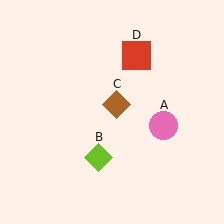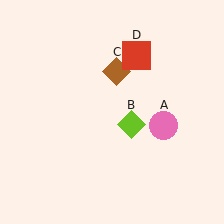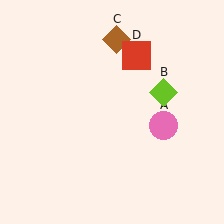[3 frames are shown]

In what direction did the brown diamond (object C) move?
The brown diamond (object C) moved up.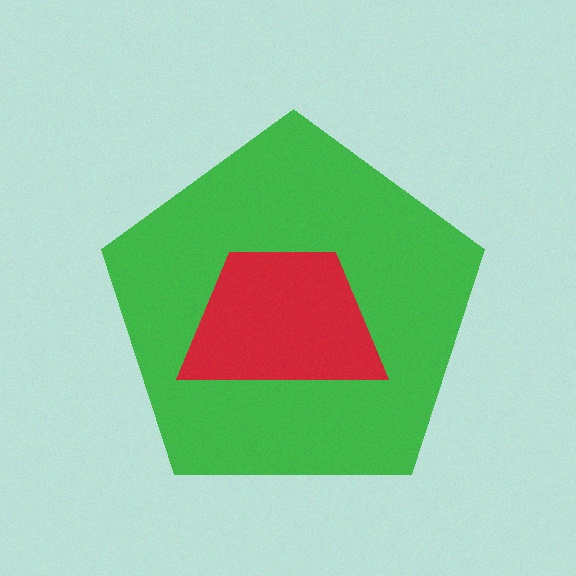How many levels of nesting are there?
2.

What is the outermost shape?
The green pentagon.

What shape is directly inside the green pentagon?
The red trapezoid.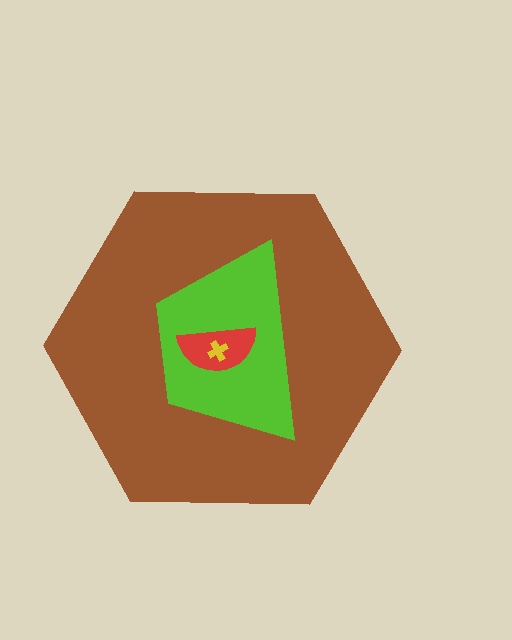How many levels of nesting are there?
4.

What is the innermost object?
The yellow cross.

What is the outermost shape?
The brown hexagon.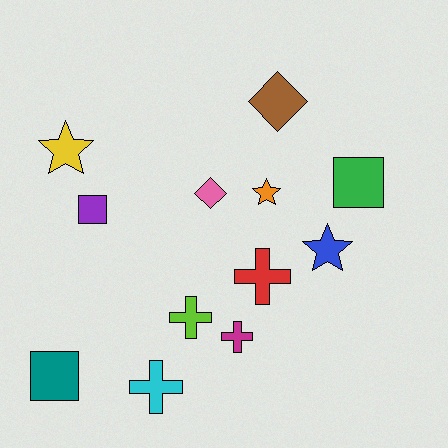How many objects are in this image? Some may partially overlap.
There are 12 objects.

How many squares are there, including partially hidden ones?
There are 3 squares.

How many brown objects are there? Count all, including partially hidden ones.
There is 1 brown object.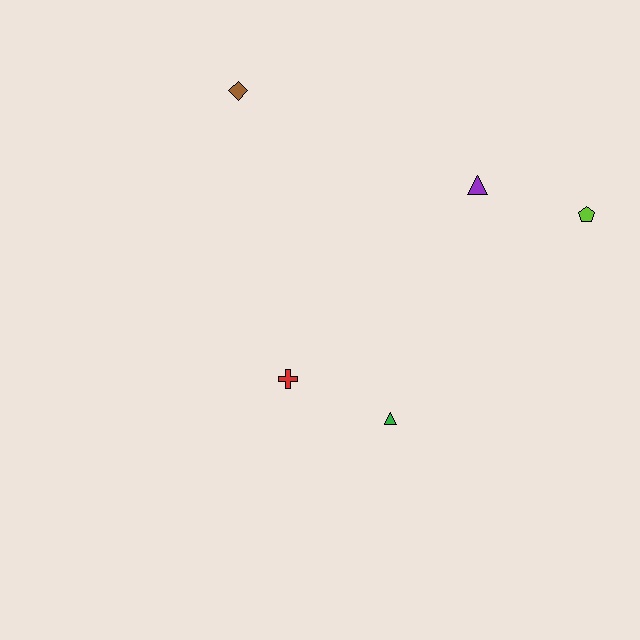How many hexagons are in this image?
There are no hexagons.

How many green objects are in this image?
There is 1 green object.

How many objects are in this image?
There are 5 objects.